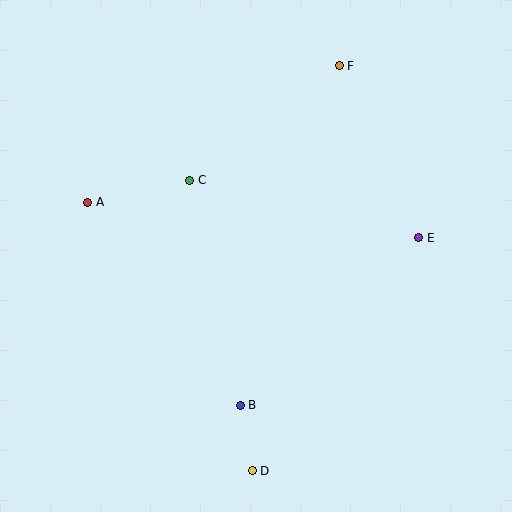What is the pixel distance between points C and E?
The distance between C and E is 236 pixels.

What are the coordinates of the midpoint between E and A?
The midpoint between E and A is at (253, 220).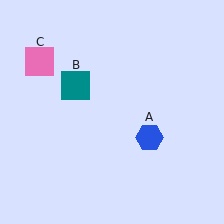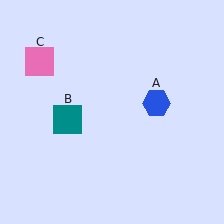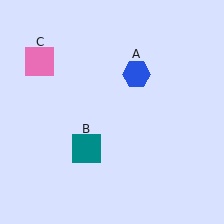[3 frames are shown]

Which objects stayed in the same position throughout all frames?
Pink square (object C) remained stationary.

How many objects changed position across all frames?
2 objects changed position: blue hexagon (object A), teal square (object B).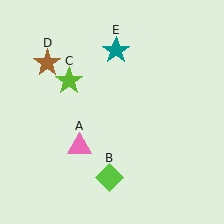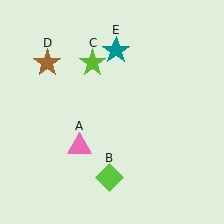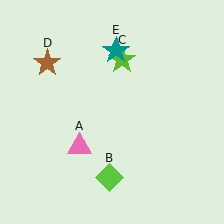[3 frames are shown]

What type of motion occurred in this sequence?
The lime star (object C) rotated clockwise around the center of the scene.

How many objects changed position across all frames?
1 object changed position: lime star (object C).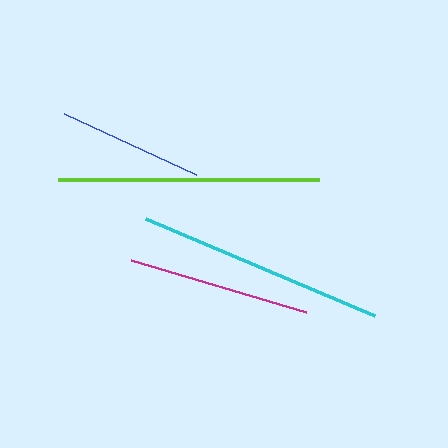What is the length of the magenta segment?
The magenta segment is approximately 183 pixels long.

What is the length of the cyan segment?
The cyan segment is approximately 249 pixels long.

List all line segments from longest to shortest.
From longest to shortest: lime, cyan, magenta, blue.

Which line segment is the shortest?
The blue line is the shortest at approximately 145 pixels.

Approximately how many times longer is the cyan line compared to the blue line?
The cyan line is approximately 1.7 times the length of the blue line.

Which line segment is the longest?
The lime line is the longest at approximately 262 pixels.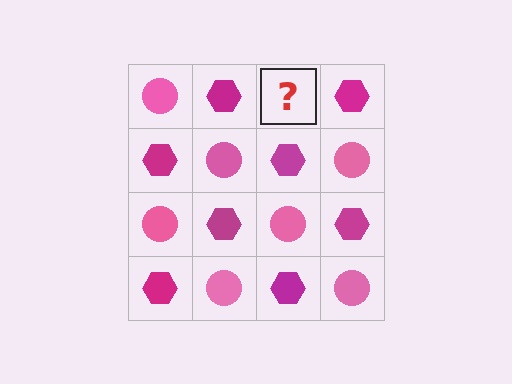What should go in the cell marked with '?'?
The missing cell should contain a pink circle.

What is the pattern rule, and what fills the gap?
The rule is that it alternates pink circle and magenta hexagon in a checkerboard pattern. The gap should be filled with a pink circle.